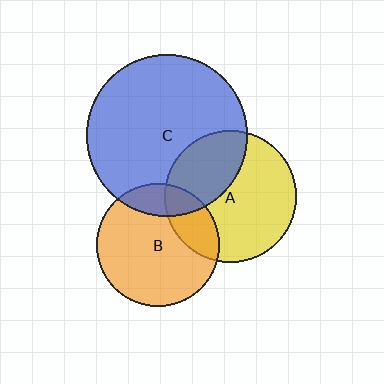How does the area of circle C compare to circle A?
Approximately 1.5 times.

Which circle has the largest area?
Circle C (blue).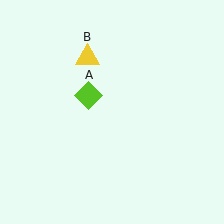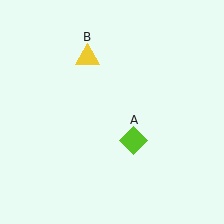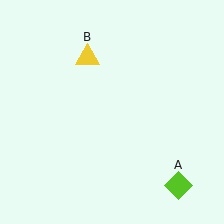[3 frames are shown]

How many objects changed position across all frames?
1 object changed position: lime diamond (object A).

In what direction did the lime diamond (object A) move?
The lime diamond (object A) moved down and to the right.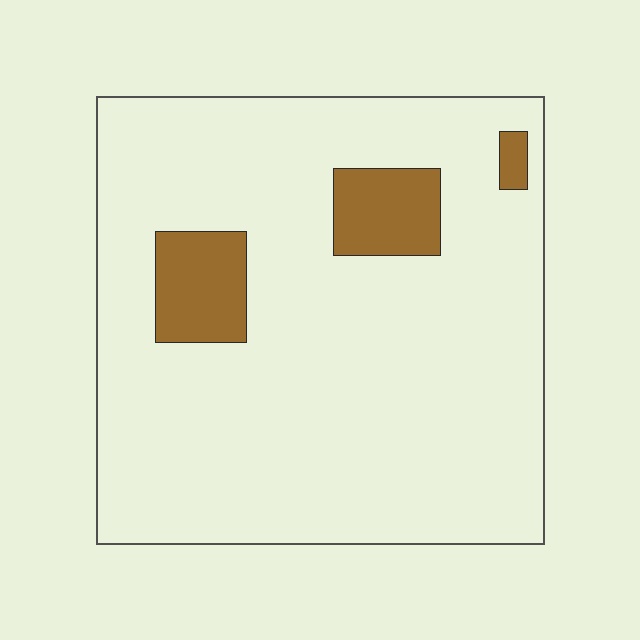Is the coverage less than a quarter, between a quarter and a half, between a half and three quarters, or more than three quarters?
Less than a quarter.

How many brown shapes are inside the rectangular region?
3.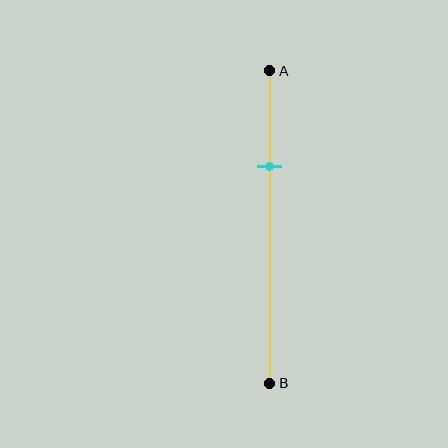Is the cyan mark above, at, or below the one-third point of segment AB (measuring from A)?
The cyan mark is approximately at the one-third point of segment AB.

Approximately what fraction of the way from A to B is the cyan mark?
The cyan mark is approximately 30% of the way from A to B.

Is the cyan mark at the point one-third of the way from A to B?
Yes, the mark is approximately at the one-third point.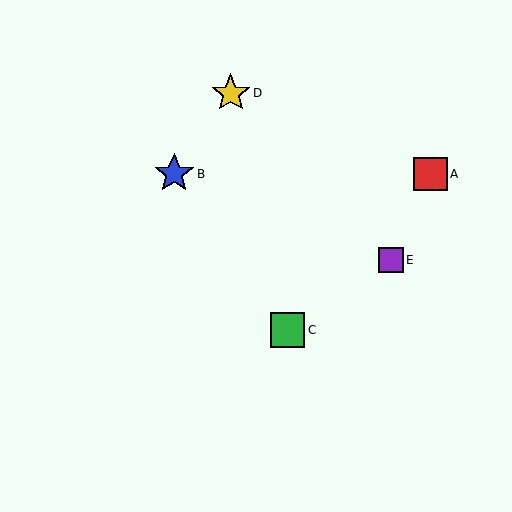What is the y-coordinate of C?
Object C is at y≈330.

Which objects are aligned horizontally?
Objects A, B are aligned horizontally.